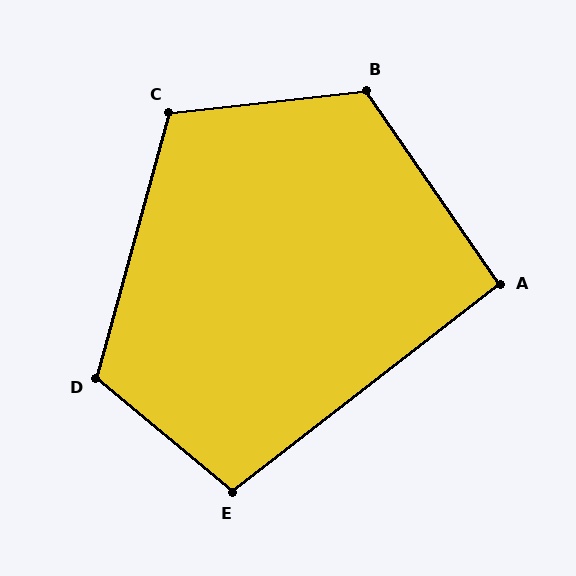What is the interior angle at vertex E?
Approximately 102 degrees (obtuse).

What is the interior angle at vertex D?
Approximately 115 degrees (obtuse).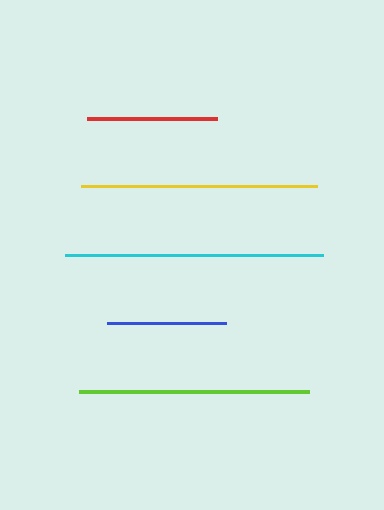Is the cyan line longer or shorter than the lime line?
The cyan line is longer than the lime line.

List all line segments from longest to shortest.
From longest to shortest: cyan, yellow, lime, red, blue.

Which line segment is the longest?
The cyan line is the longest at approximately 258 pixels.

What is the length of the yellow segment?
The yellow segment is approximately 236 pixels long.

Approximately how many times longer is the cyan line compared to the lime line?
The cyan line is approximately 1.1 times the length of the lime line.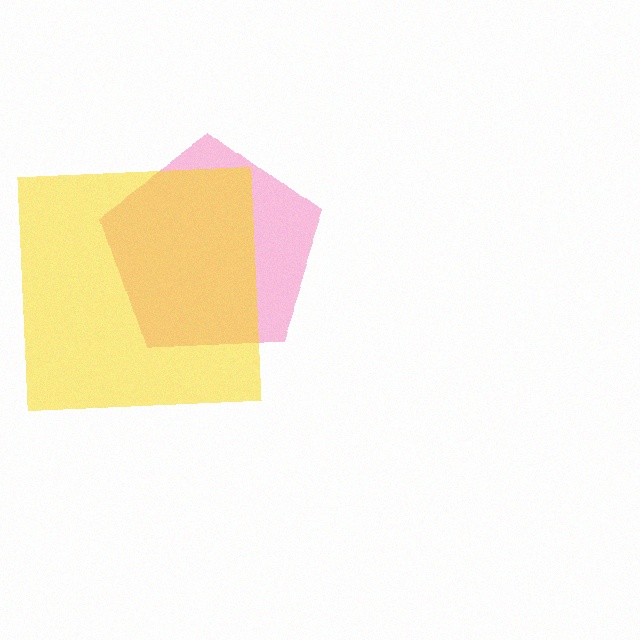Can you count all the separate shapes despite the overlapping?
Yes, there are 2 separate shapes.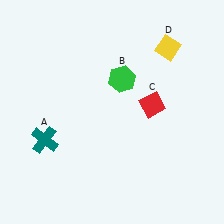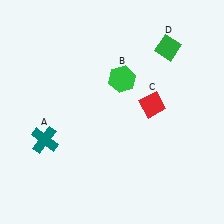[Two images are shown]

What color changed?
The diamond (D) changed from yellow in Image 1 to green in Image 2.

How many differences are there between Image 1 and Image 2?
There is 1 difference between the two images.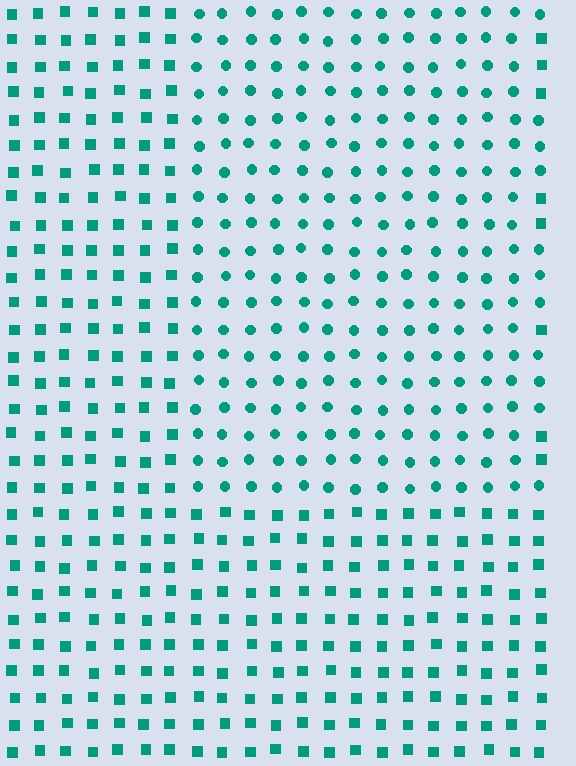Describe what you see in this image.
The image is filled with small teal elements arranged in a uniform grid. A rectangle-shaped region contains circles, while the surrounding area contains squares. The boundary is defined purely by the change in element shape.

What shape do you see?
I see a rectangle.